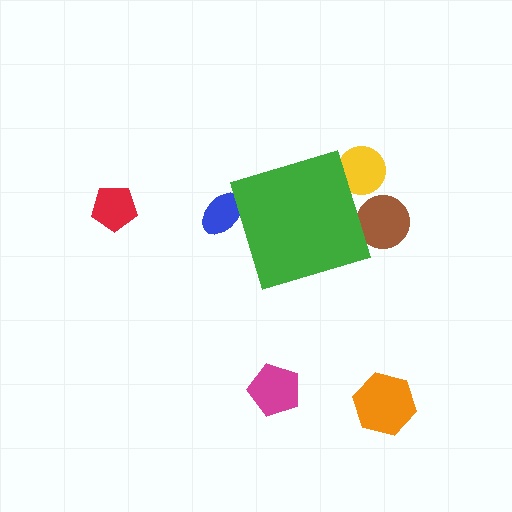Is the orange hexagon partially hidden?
No, the orange hexagon is fully visible.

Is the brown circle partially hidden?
Yes, the brown circle is partially hidden behind the green diamond.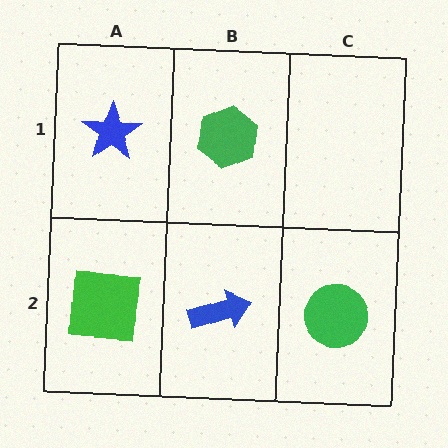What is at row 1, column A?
A blue star.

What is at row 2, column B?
A blue arrow.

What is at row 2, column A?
A green square.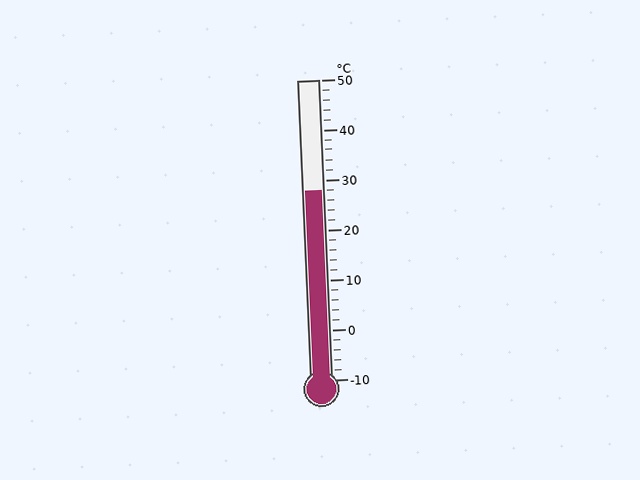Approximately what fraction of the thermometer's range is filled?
The thermometer is filled to approximately 65% of its range.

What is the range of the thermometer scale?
The thermometer scale ranges from -10°C to 50°C.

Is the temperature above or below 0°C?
The temperature is above 0°C.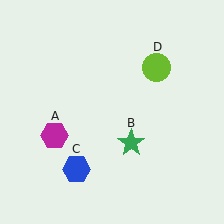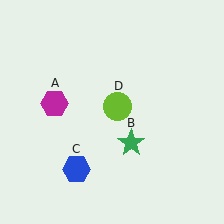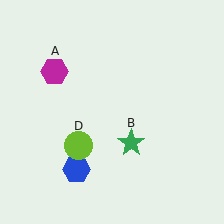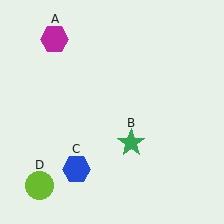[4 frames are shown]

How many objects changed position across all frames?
2 objects changed position: magenta hexagon (object A), lime circle (object D).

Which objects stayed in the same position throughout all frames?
Green star (object B) and blue hexagon (object C) remained stationary.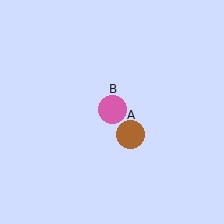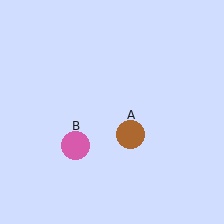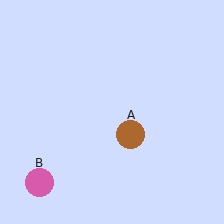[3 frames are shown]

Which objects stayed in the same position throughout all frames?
Brown circle (object A) remained stationary.